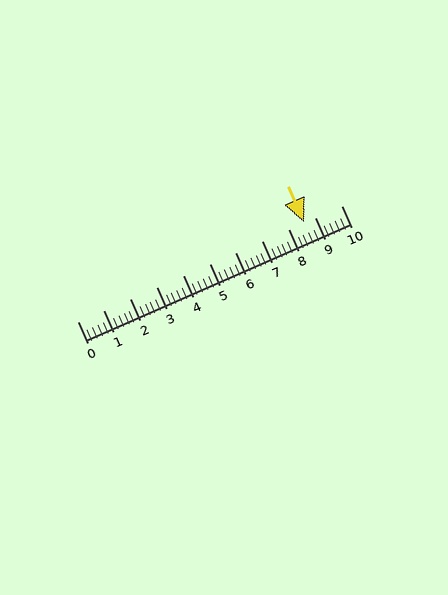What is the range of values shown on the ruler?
The ruler shows values from 0 to 10.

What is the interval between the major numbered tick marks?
The major tick marks are spaced 1 units apart.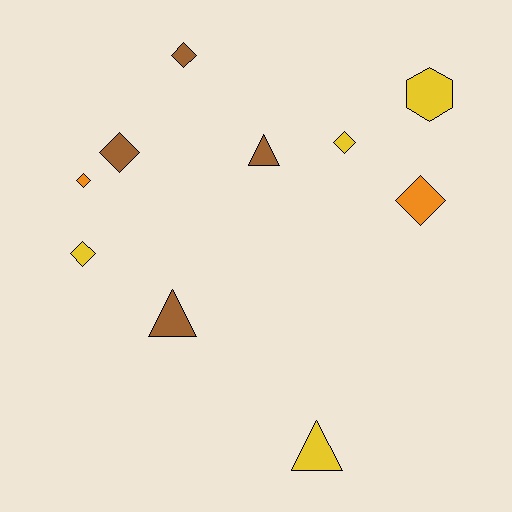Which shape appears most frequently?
Diamond, with 6 objects.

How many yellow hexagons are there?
There is 1 yellow hexagon.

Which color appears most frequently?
Yellow, with 4 objects.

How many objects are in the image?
There are 10 objects.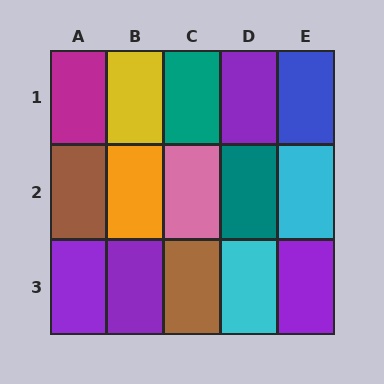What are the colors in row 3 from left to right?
Purple, purple, brown, cyan, purple.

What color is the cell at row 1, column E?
Blue.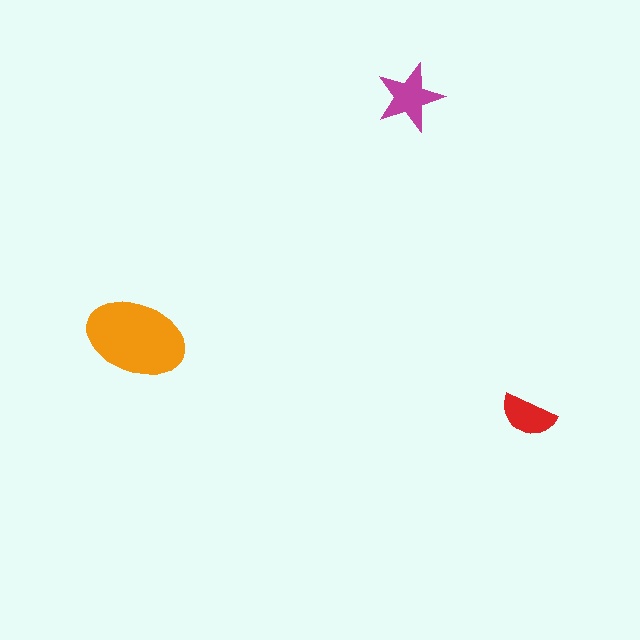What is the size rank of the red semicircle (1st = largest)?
3rd.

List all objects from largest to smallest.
The orange ellipse, the magenta star, the red semicircle.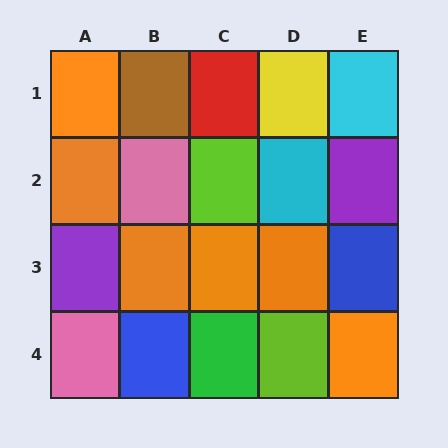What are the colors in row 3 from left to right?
Purple, orange, orange, orange, blue.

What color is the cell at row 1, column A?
Orange.